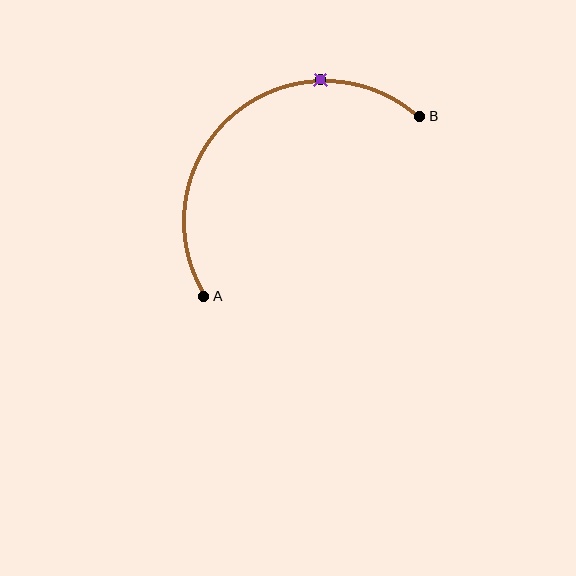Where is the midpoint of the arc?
The arc midpoint is the point on the curve farthest from the straight line joining A and B. It sits above and to the left of that line.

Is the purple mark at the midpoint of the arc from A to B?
No. The purple mark lies on the arc but is closer to endpoint B. The arc midpoint would be at the point on the curve equidistant along the arc from both A and B.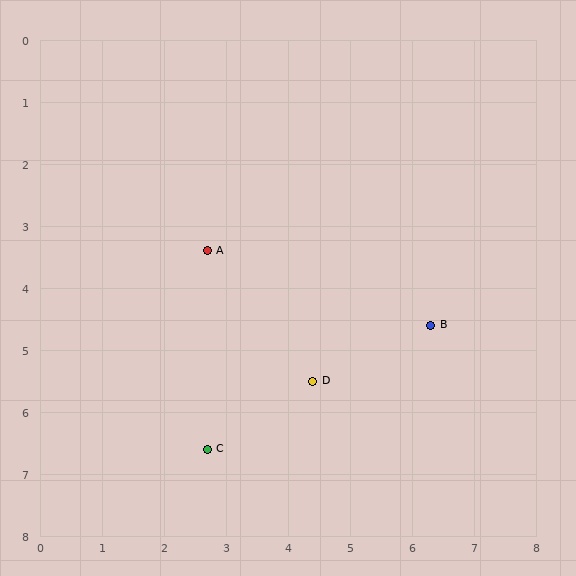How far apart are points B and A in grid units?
Points B and A are about 3.8 grid units apart.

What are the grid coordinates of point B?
Point B is at approximately (6.3, 4.6).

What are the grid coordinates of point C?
Point C is at approximately (2.7, 6.6).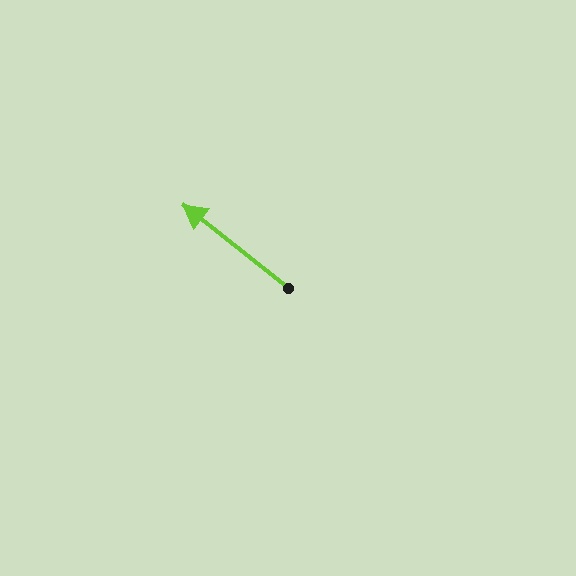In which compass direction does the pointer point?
Northwest.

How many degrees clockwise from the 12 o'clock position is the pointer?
Approximately 308 degrees.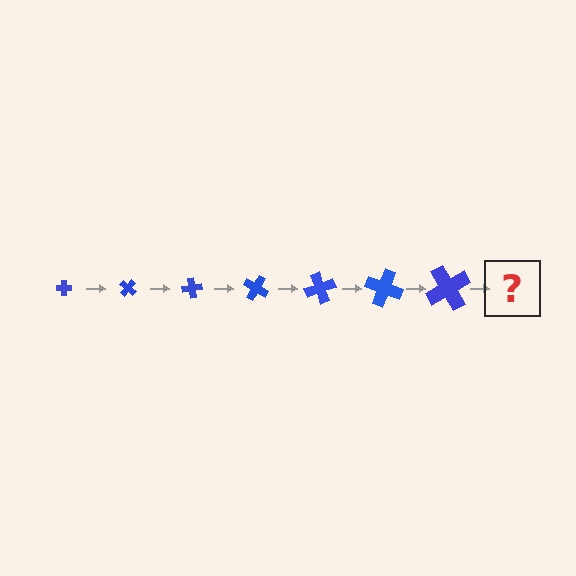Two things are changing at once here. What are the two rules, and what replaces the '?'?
The two rules are that the cross grows larger each step and it rotates 40 degrees each step. The '?' should be a cross, larger than the previous one and rotated 280 degrees from the start.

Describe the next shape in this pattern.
It should be a cross, larger than the previous one and rotated 280 degrees from the start.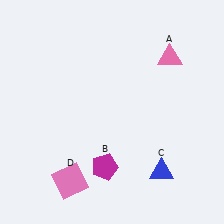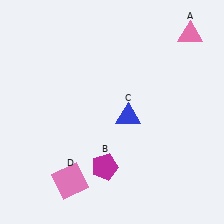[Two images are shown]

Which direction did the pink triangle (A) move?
The pink triangle (A) moved up.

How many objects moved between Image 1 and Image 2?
2 objects moved between the two images.